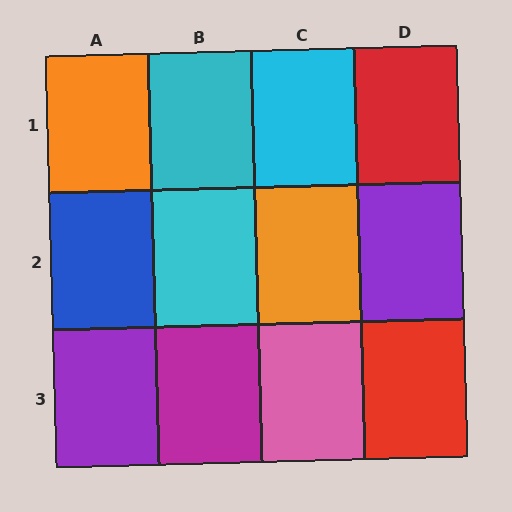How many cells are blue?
1 cell is blue.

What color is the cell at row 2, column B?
Cyan.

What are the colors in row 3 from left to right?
Purple, magenta, pink, red.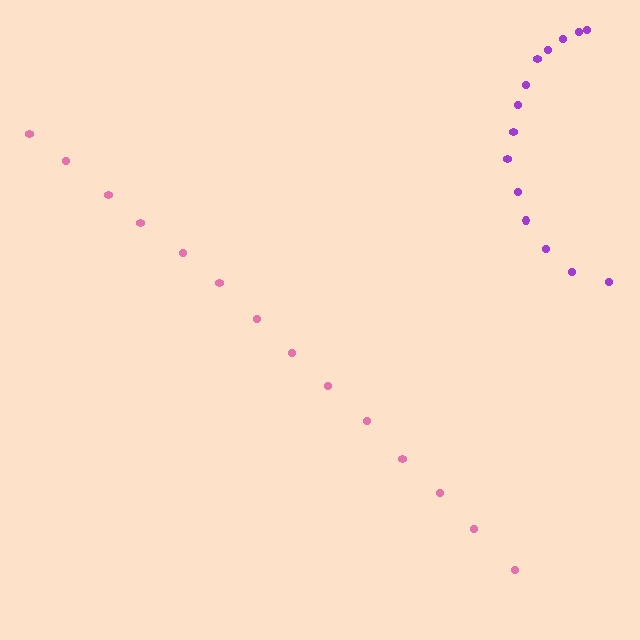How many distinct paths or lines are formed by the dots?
There are 2 distinct paths.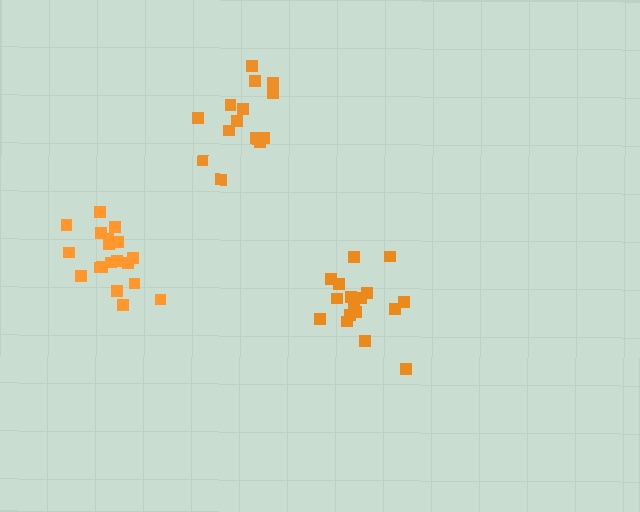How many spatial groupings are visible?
There are 3 spatial groupings.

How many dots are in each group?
Group 1: 19 dots, Group 2: 15 dots, Group 3: 17 dots (51 total).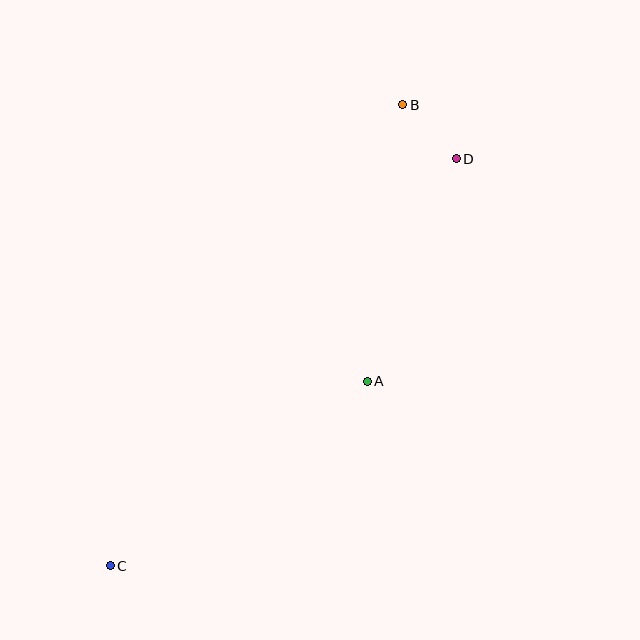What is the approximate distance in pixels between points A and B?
The distance between A and B is approximately 279 pixels.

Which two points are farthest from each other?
Points B and C are farthest from each other.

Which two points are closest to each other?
Points B and D are closest to each other.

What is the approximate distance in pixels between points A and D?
The distance between A and D is approximately 240 pixels.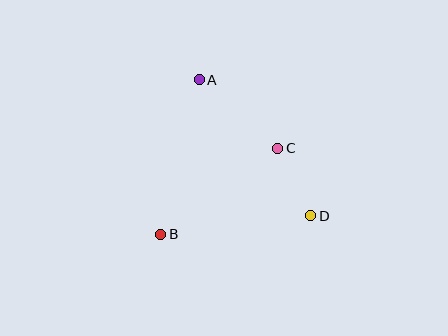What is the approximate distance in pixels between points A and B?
The distance between A and B is approximately 159 pixels.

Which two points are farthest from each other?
Points A and D are farthest from each other.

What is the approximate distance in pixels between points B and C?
The distance between B and C is approximately 145 pixels.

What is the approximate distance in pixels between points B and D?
The distance between B and D is approximately 151 pixels.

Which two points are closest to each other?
Points C and D are closest to each other.